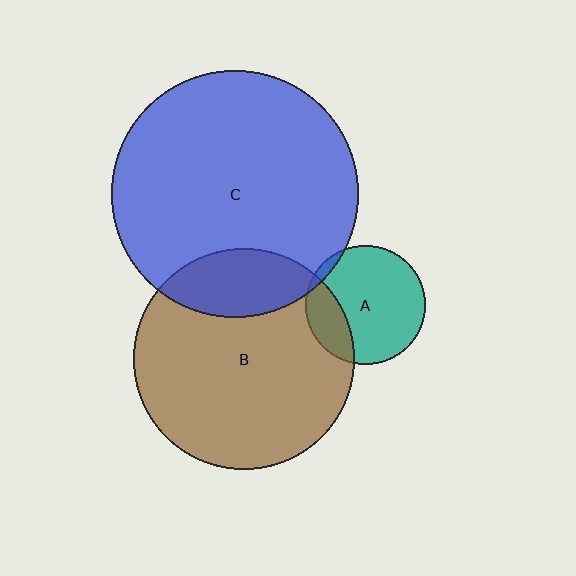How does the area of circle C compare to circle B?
Approximately 1.2 times.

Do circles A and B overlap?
Yes.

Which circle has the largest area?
Circle C (blue).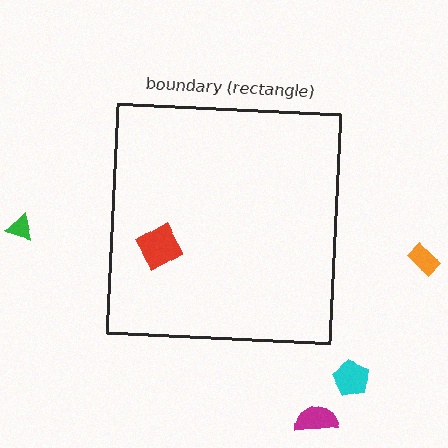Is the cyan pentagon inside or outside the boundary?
Outside.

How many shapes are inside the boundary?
1 inside, 4 outside.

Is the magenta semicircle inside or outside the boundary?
Outside.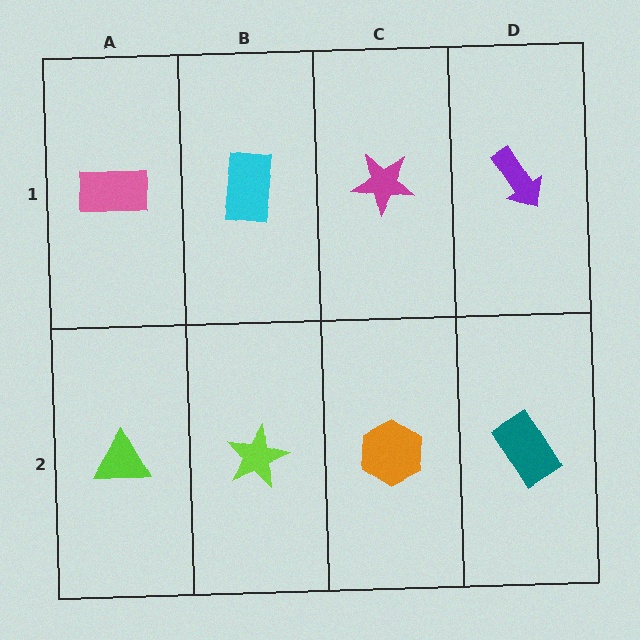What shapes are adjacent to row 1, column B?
A lime star (row 2, column B), a pink rectangle (row 1, column A), a magenta star (row 1, column C).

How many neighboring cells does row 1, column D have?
2.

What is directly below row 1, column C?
An orange hexagon.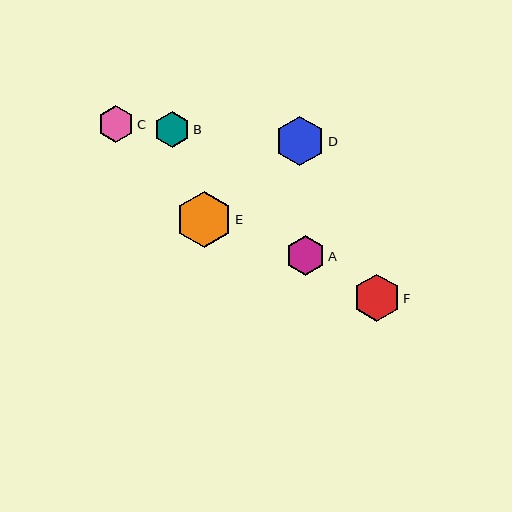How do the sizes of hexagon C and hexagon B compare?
Hexagon C and hexagon B are approximately the same size.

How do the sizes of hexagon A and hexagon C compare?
Hexagon A and hexagon C are approximately the same size.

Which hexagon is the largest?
Hexagon E is the largest with a size of approximately 56 pixels.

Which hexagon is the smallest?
Hexagon B is the smallest with a size of approximately 36 pixels.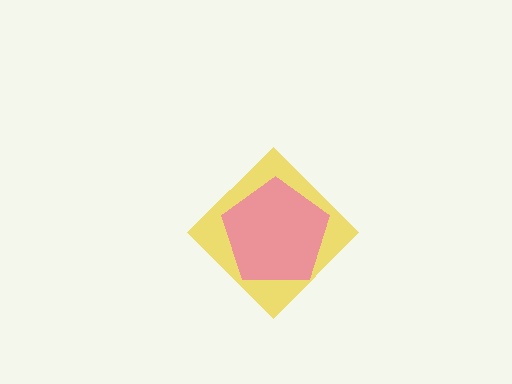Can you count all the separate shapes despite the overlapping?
Yes, there are 2 separate shapes.